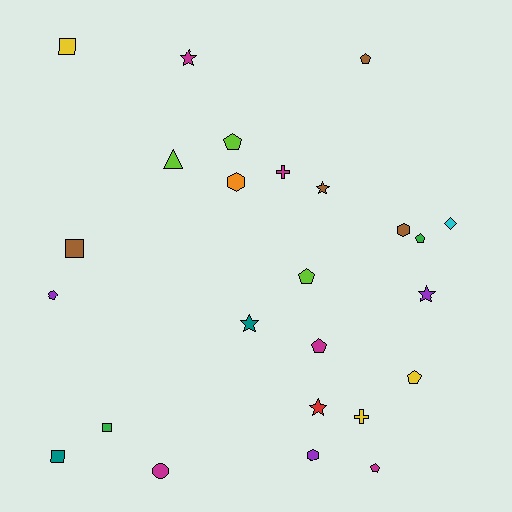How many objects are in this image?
There are 25 objects.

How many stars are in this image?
There are 5 stars.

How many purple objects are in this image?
There are 3 purple objects.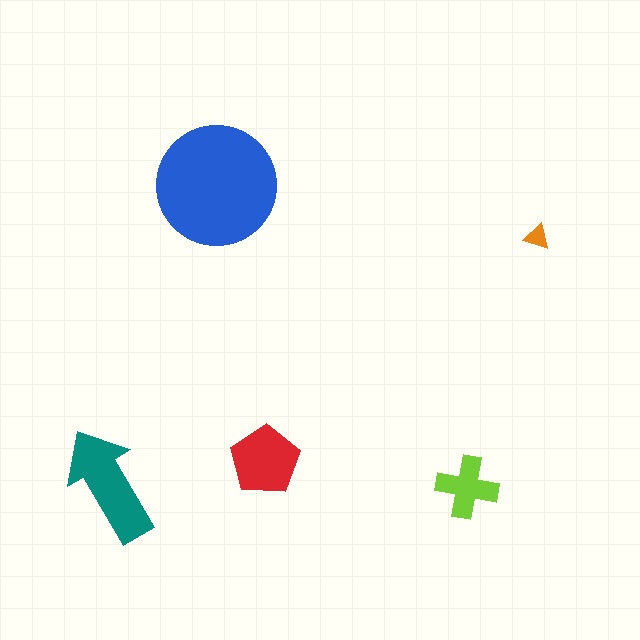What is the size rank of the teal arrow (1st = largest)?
2nd.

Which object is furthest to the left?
The teal arrow is leftmost.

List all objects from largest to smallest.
The blue circle, the teal arrow, the red pentagon, the lime cross, the orange triangle.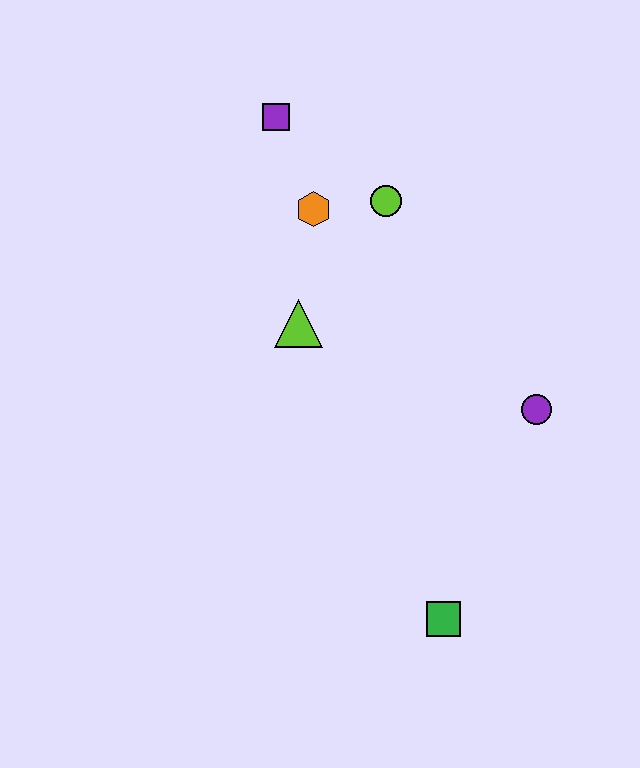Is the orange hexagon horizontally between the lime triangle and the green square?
Yes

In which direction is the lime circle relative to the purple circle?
The lime circle is above the purple circle.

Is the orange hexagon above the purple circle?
Yes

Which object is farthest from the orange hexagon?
The green square is farthest from the orange hexagon.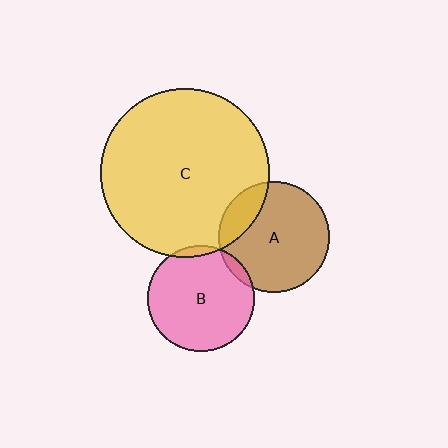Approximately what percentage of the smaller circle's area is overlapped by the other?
Approximately 20%.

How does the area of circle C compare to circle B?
Approximately 2.5 times.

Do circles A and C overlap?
Yes.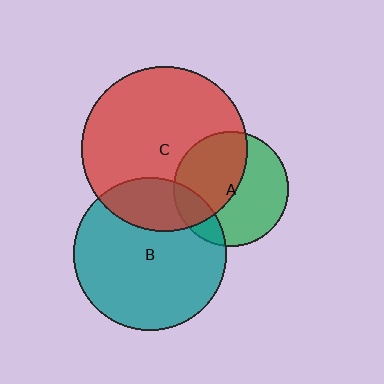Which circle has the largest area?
Circle C (red).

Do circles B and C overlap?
Yes.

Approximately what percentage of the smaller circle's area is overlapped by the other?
Approximately 25%.